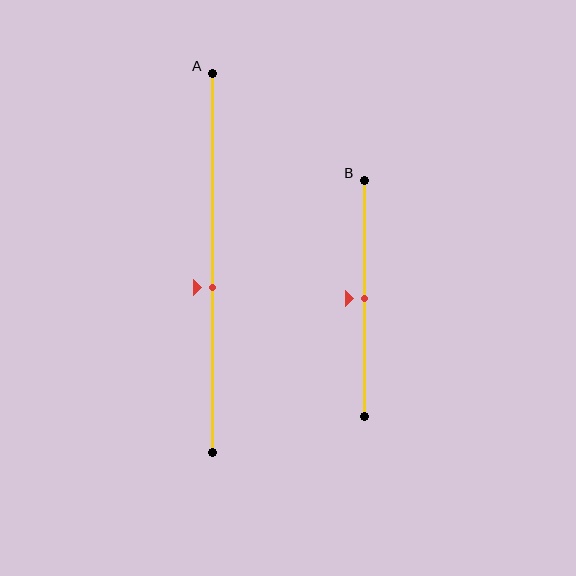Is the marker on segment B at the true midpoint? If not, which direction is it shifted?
Yes, the marker on segment B is at the true midpoint.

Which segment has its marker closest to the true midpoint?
Segment B has its marker closest to the true midpoint.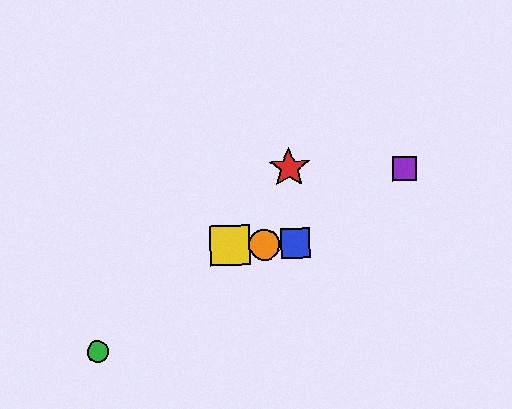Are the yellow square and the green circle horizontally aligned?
No, the yellow square is at y≈246 and the green circle is at y≈352.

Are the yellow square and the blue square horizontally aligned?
Yes, both are at y≈246.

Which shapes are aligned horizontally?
The blue square, the yellow square, the orange circle are aligned horizontally.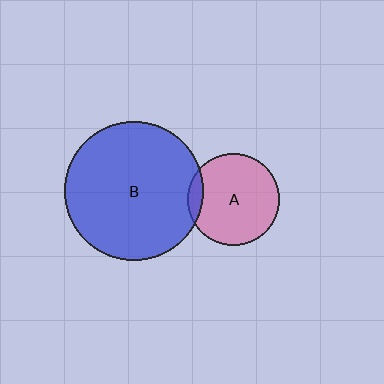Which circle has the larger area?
Circle B (blue).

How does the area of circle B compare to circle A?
Approximately 2.2 times.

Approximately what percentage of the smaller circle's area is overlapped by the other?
Approximately 10%.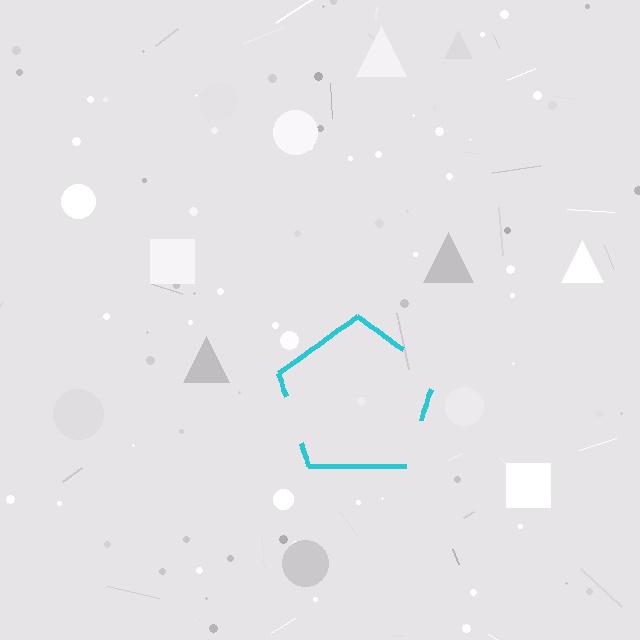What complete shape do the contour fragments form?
The contour fragments form a pentagon.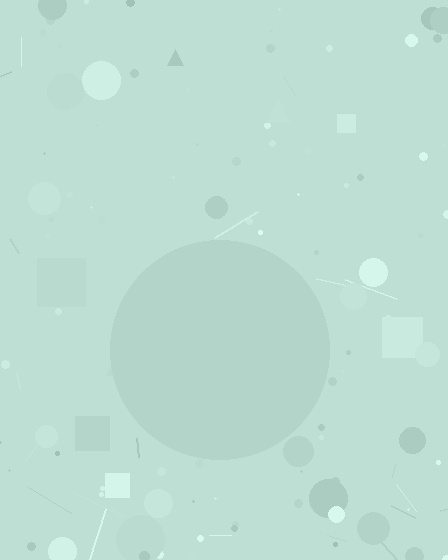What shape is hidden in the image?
A circle is hidden in the image.